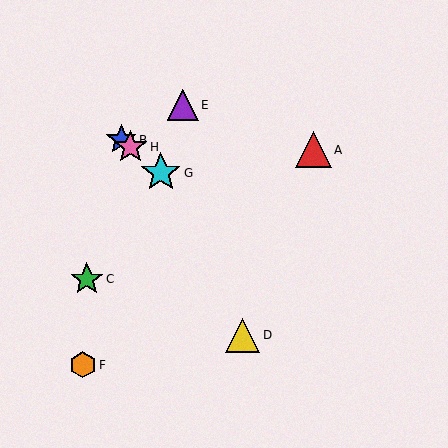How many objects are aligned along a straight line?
3 objects (B, G, H) are aligned along a straight line.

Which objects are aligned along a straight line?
Objects B, G, H are aligned along a straight line.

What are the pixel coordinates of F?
Object F is at (83, 365).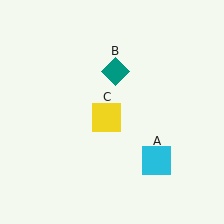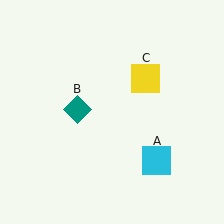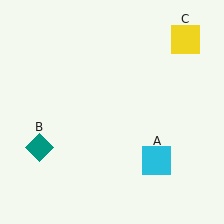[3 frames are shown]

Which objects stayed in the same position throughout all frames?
Cyan square (object A) remained stationary.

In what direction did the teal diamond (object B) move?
The teal diamond (object B) moved down and to the left.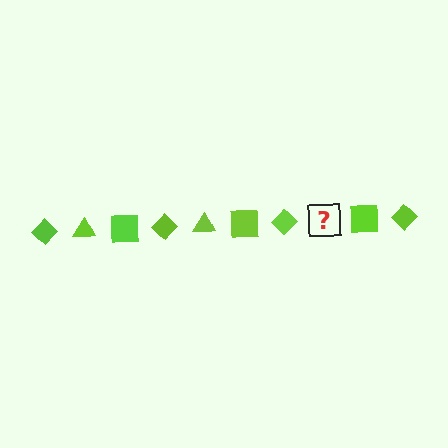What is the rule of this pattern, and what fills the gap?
The rule is that the pattern cycles through diamond, triangle, square shapes in lime. The gap should be filled with a lime triangle.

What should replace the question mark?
The question mark should be replaced with a lime triangle.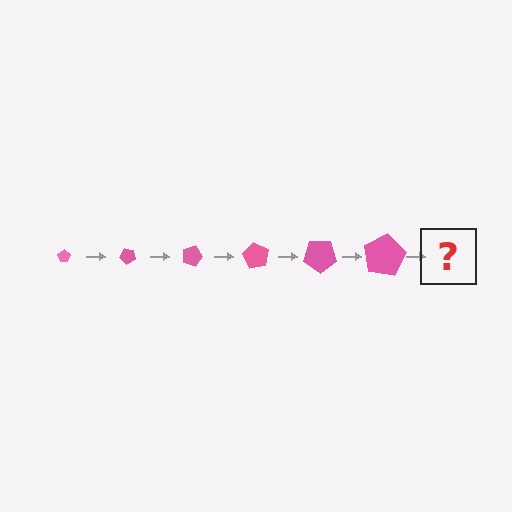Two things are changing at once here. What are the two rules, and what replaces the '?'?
The two rules are that the pentagon grows larger each step and it rotates 45 degrees each step. The '?' should be a pentagon, larger than the previous one and rotated 270 degrees from the start.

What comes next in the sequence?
The next element should be a pentagon, larger than the previous one and rotated 270 degrees from the start.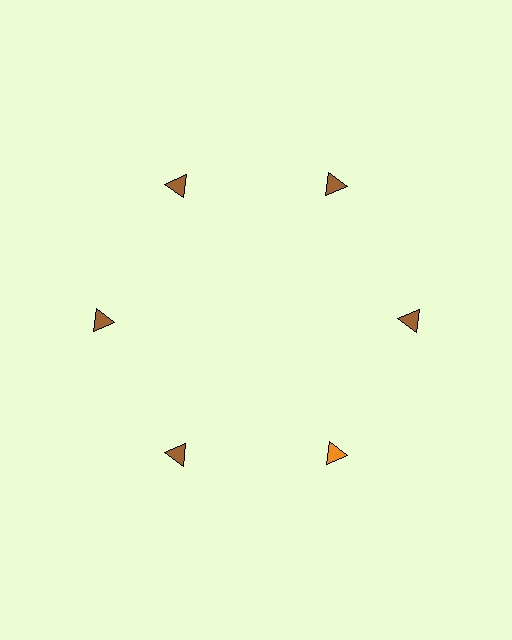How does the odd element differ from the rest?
It has a different color: orange instead of brown.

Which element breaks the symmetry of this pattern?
The orange triangle at roughly the 5 o'clock position breaks the symmetry. All other shapes are brown triangles.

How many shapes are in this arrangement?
There are 6 shapes arranged in a ring pattern.